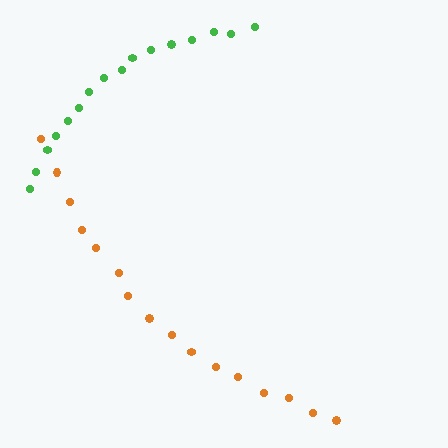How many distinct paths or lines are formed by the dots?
There are 2 distinct paths.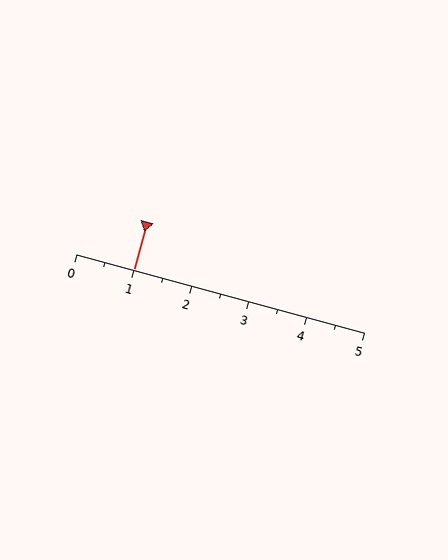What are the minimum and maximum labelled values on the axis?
The axis runs from 0 to 5.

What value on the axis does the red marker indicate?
The marker indicates approximately 1.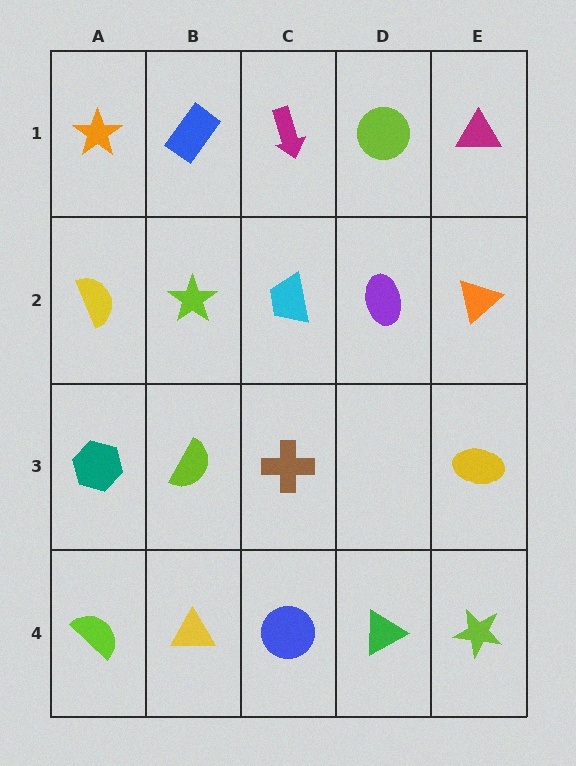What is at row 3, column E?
A yellow ellipse.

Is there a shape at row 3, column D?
No, that cell is empty.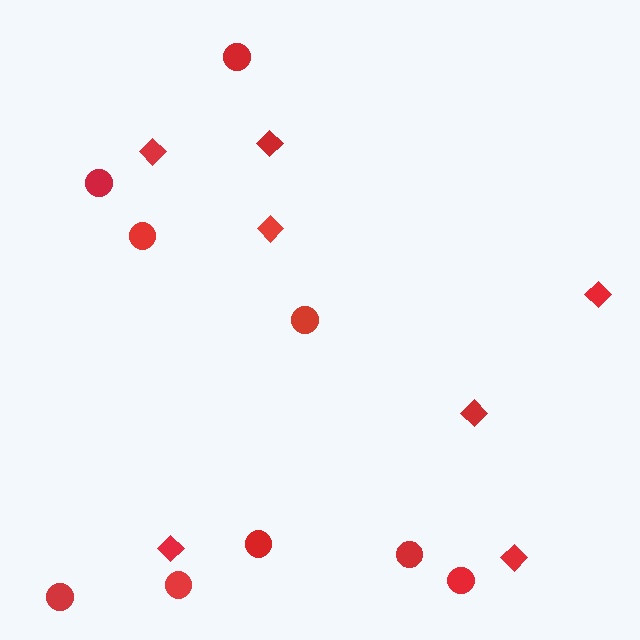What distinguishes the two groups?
There are 2 groups: one group of diamonds (7) and one group of circles (9).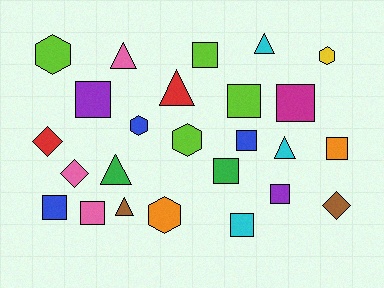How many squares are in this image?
There are 11 squares.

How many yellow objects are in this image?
There is 1 yellow object.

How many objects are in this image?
There are 25 objects.